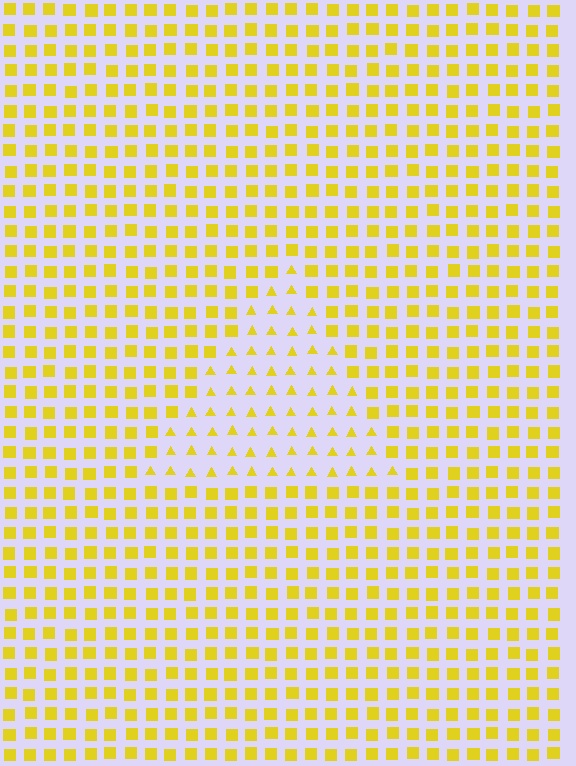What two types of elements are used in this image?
The image uses triangles inside the triangle region and squares outside it.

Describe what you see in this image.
The image is filled with small yellow elements arranged in a uniform grid. A triangle-shaped region contains triangles, while the surrounding area contains squares. The boundary is defined purely by the change in element shape.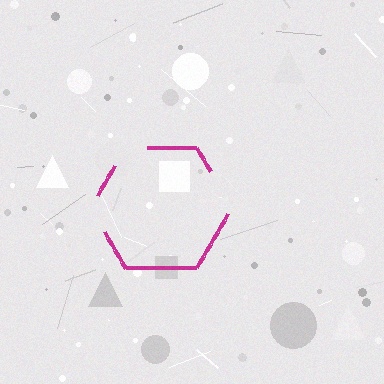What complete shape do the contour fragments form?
The contour fragments form a hexagon.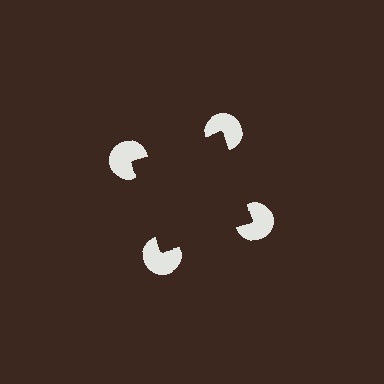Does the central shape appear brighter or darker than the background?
It typically appears slightly darker than the background, even though no actual brightness change is drawn.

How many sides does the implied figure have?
4 sides.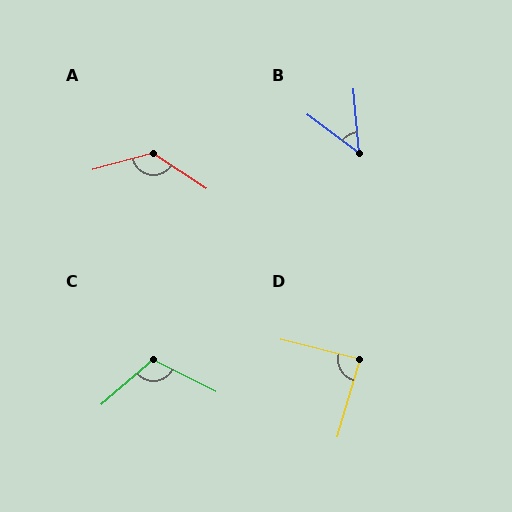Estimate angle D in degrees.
Approximately 88 degrees.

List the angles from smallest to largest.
B (49°), D (88°), C (112°), A (131°).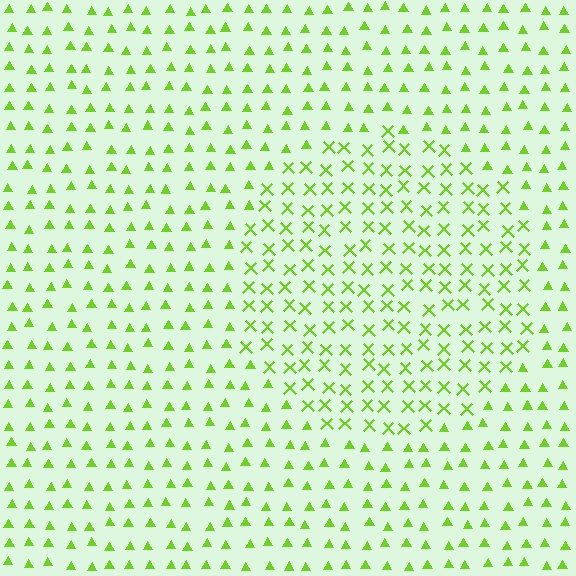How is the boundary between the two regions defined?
The boundary is defined by a change in element shape: X marks inside vs. triangles outside. All elements share the same color and spacing.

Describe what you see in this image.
The image is filled with small lime elements arranged in a uniform grid. A circle-shaped region contains X marks, while the surrounding area contains triangles. The boundary is defined purely by the change in element shape.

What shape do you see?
I see a circle.